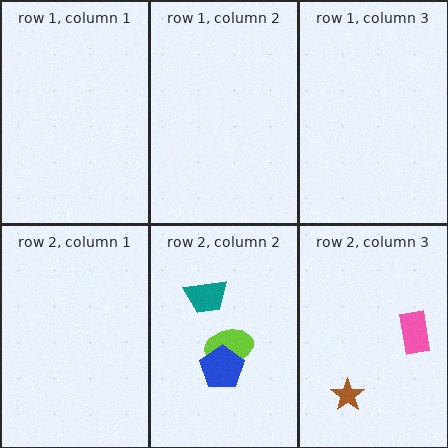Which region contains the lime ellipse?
The row 2, column 2 region.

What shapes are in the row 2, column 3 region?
The brown star, the pink rectangle.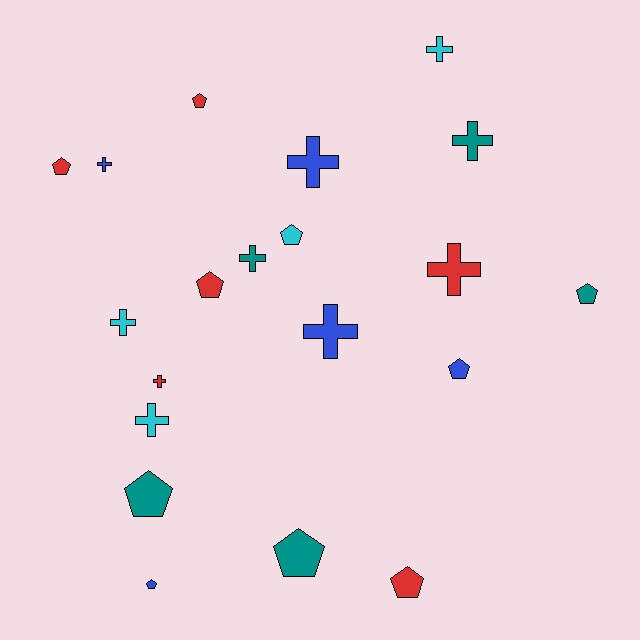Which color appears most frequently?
Red, with 6 objects.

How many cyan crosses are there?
There are 3 cyan crosses.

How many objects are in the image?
There are 20 objects.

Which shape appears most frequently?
Cross, with 10 objects.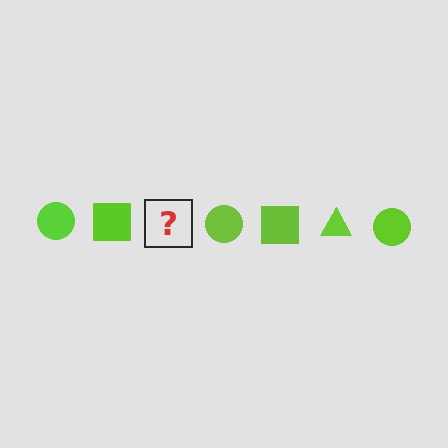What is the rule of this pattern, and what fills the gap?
The rule is that the pattern cycles through circle, square, triangle shapes in lime. The gap should be filled with a lime triangle.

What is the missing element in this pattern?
The missing element is a lime triangle.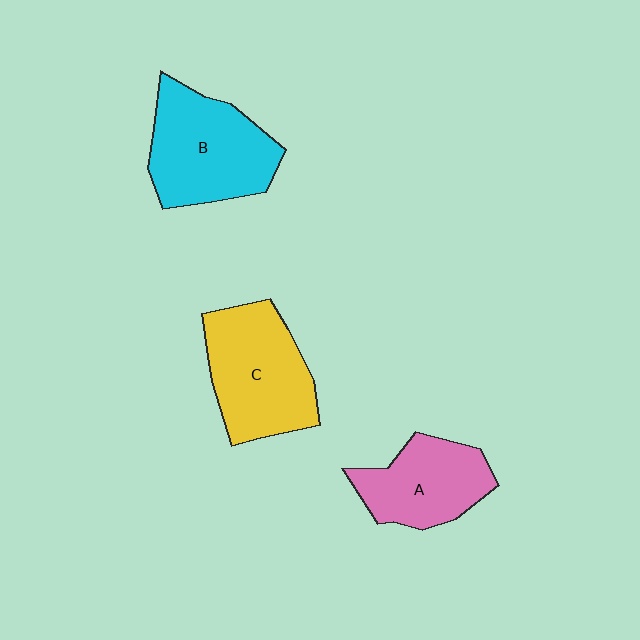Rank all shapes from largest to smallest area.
From largest to smallest: B (cyan), C (yellow), A (pink).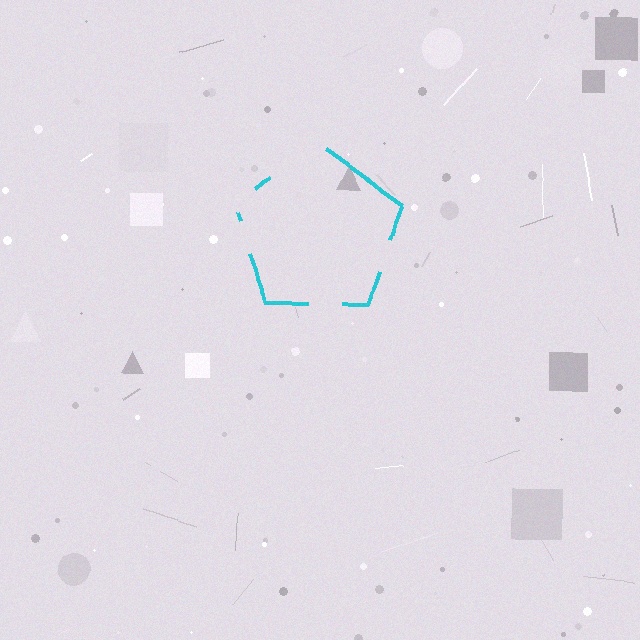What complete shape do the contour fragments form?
The contour fragments form a pentagon.